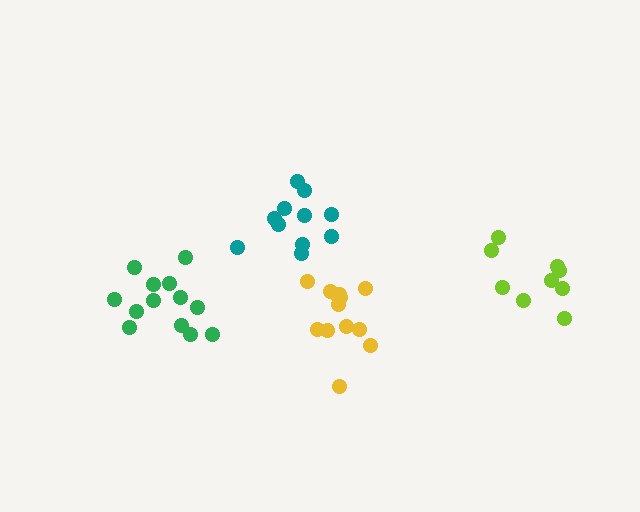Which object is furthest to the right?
The lime cluster is rightmost.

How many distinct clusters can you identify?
There are 4 distinct clusters.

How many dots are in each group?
Group 1: 11 dots, Group 2: 13 dots, Group 3: 13 dots, Group 4: 9 dots (46 total).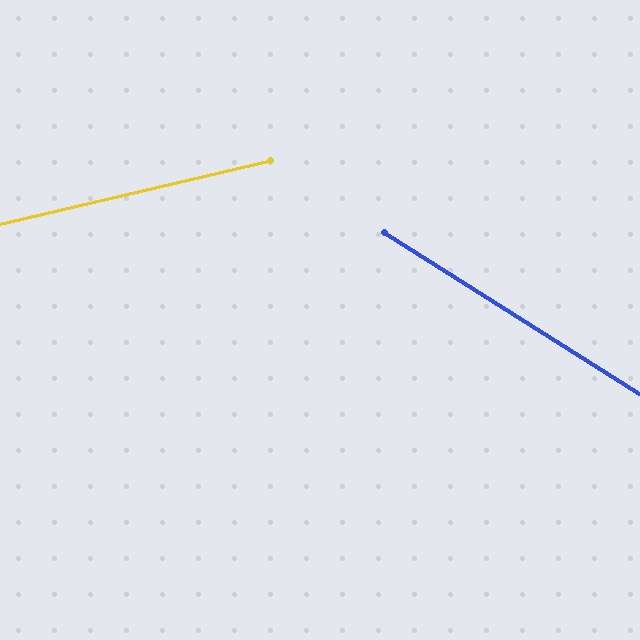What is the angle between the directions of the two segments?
Approximately 45 degrees.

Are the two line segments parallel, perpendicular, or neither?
Neither parallel nor perpendicular — they differ by about 45°.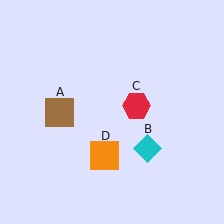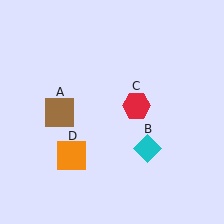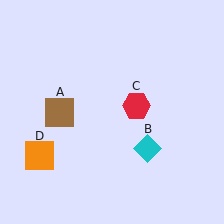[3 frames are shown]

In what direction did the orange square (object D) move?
The orange square (object D) moved left.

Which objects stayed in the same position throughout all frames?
Brown square (object A) and cyan diamond (object B) and red hexagon (object C) remained stationary.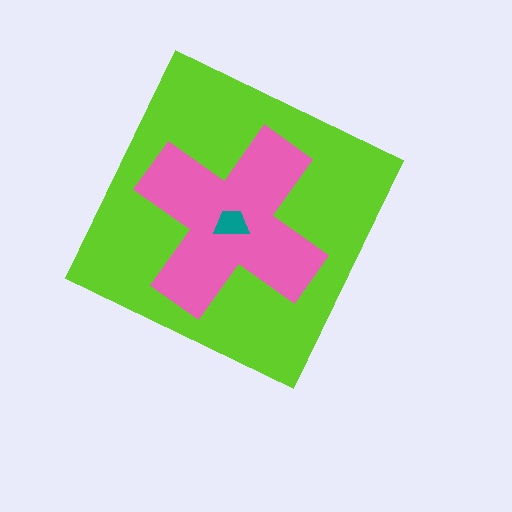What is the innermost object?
The teal trapezoid.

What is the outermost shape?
The lime diamond.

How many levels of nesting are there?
3.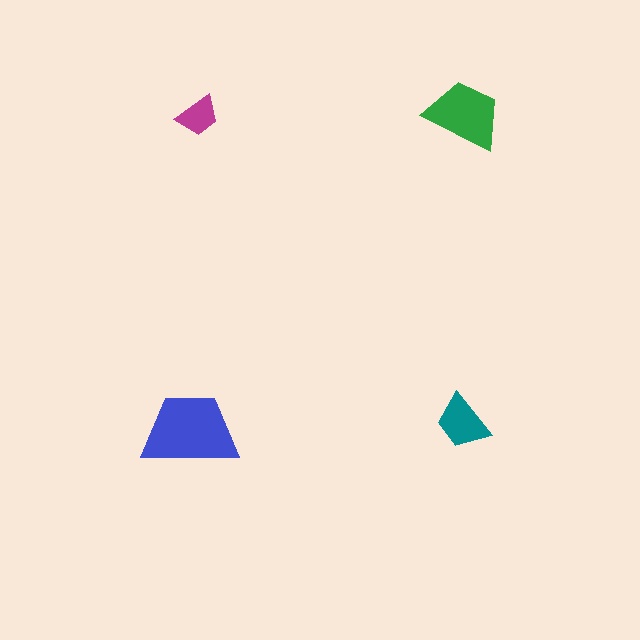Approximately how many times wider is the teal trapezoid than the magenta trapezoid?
About 1.5 times wider.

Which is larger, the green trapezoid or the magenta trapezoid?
The green one.